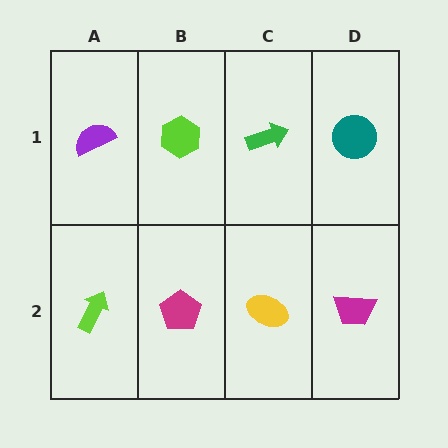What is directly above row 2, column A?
A purple semicircle.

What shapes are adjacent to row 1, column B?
A magenta pentagon (row 2, column B), a purple semicircle (row 1, column A), a green arrow (row 1, column C).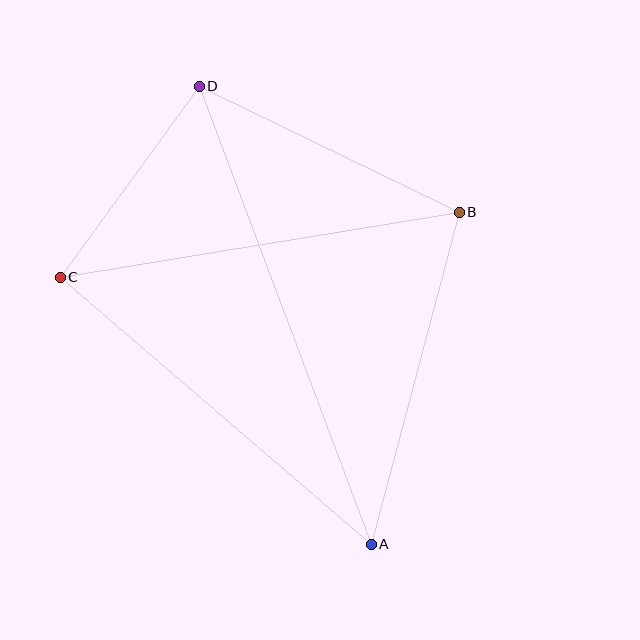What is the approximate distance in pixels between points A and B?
The distance between A and B is approximately 343 pixels.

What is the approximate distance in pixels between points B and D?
The distance between B and D is approximately 289 pixels.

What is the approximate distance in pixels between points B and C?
The distance between B and C is approximately 404 pixels.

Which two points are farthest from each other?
Points A and D are farthest from each other.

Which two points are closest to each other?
Points C and D are closest to each other.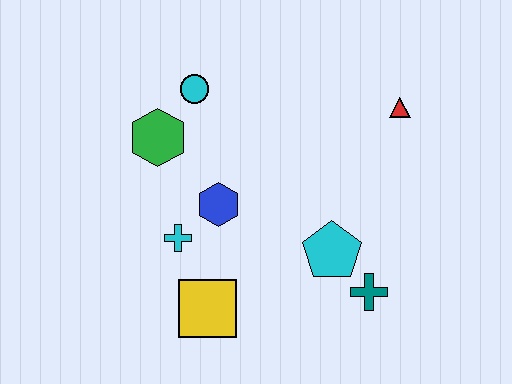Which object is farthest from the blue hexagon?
The red triangle is farthest from the blue hexagon.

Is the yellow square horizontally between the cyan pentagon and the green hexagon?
Yes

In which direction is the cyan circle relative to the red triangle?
The cyan circle is to the left of the red triangle.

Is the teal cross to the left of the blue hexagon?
No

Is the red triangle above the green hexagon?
Yes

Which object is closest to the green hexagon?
The cyan circle is closest to the green hexagon.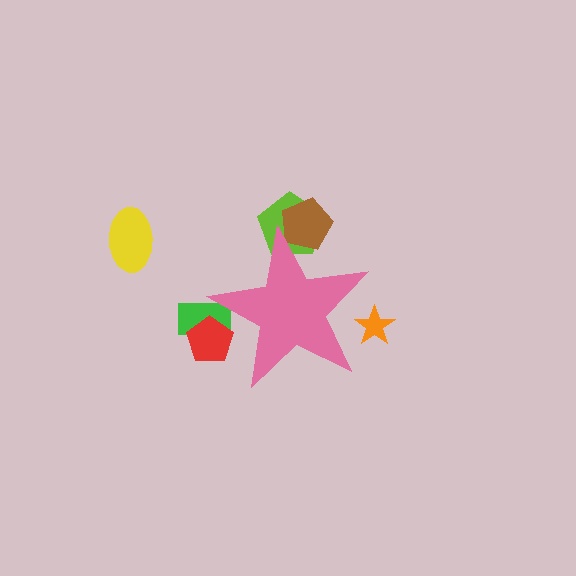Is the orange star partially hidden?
Yes, the orange star is partially hidden behind the pink star.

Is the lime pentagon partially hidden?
Yes, the lime pentagon is partially hidden behind the pink star.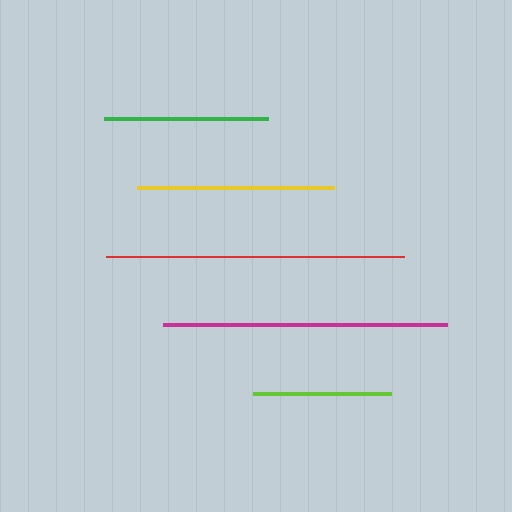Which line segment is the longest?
The red line is the longest at approximately 298 pixels.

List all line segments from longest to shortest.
From longest to shortest: red, magenta, yellow, green, lime.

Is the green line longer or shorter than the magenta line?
The magenta line is longer than the green line.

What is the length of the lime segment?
The lime segment is approximately 138 pixels long.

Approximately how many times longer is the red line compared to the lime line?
The red line is approximately 2.2 times the length of the lime line.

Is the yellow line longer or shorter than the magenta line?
The magenta line is longer than the yellow line.